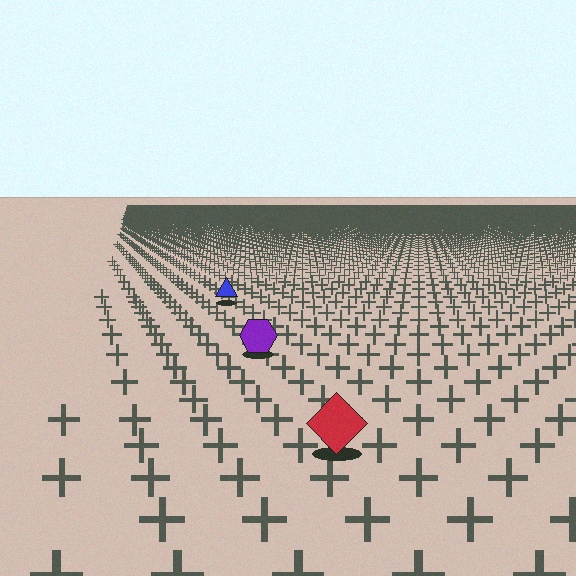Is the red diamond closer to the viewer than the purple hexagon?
Yes. The red diamond is closer — you can tell from the texture gradient: the ground texture is coarser near it.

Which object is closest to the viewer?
The red diamond is closest. The texture marks near it are larger and more spread out.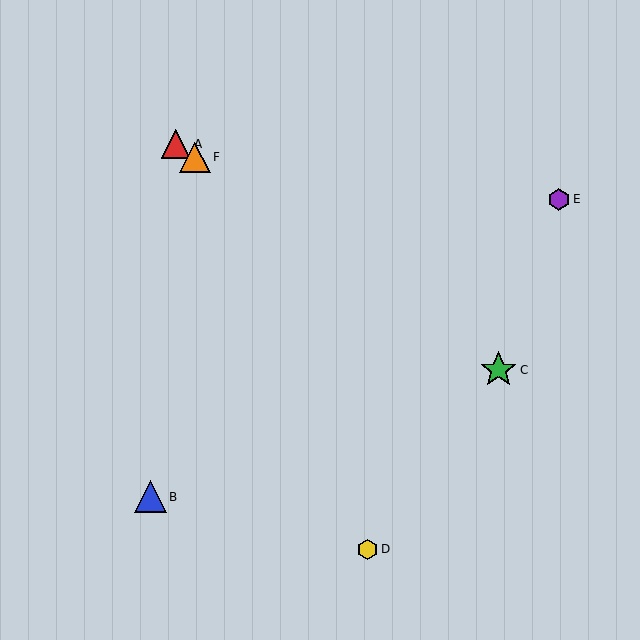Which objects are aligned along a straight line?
Objects A, C, F are aligned along a straight line.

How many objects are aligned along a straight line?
3 objects (A, C, F) are aligned along a straight line.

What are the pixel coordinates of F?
Object F is at (195, 157).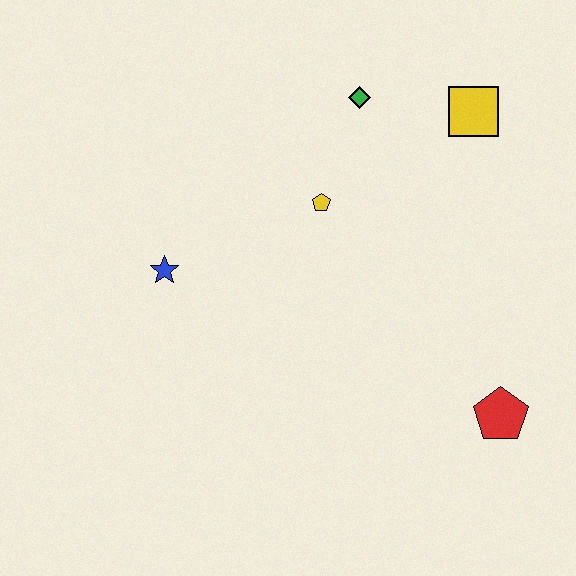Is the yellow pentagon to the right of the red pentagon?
No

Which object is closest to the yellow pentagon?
The green diamond is closest to the yellow pentagon.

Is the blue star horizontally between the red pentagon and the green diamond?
No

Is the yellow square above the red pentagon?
Yes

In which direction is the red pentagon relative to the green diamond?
The red pentagon is below the green diamond.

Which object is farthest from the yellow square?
The blue star is farthest from the yellow square.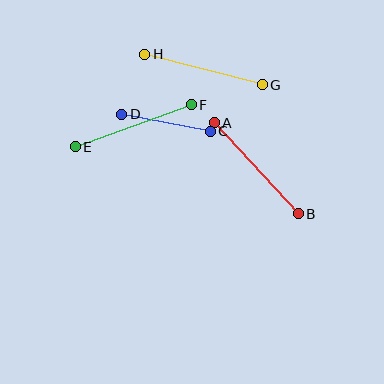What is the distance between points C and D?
The distance is approximately 90 pixels.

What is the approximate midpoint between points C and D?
The midpoint is at approximately (166, 123) pixels.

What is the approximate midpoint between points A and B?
The midpoint is at approximately (256, 168) pixels.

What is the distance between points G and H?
The distance is approximately 121 pixels.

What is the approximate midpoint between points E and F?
The midpoint is at approximately (133, 126) pixels.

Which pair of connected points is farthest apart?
Points A and B are farthest apart.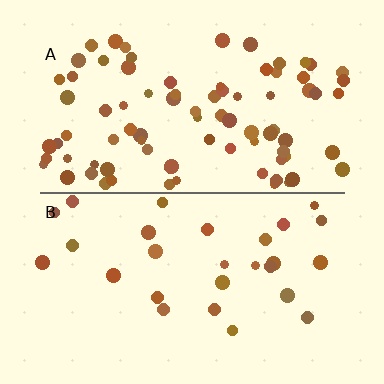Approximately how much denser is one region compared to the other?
Approximately 3.1× — region A over region B.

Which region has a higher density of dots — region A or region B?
A (the top).